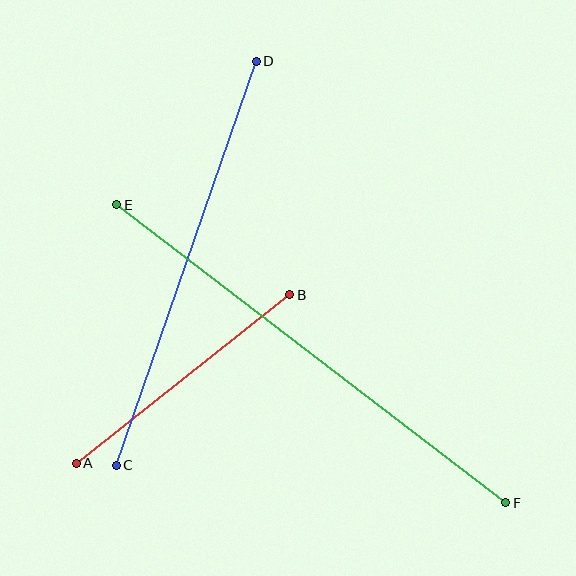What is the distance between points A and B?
The distance is approximately 272 pixels.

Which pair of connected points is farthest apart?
Points E and F are farthest apart.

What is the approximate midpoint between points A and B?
The midpoint is at approximately (183, 379) pixels.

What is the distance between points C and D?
The distance is approximately 427 pixels.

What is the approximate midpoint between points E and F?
The midpoint is at approximately (311, 354) pixels.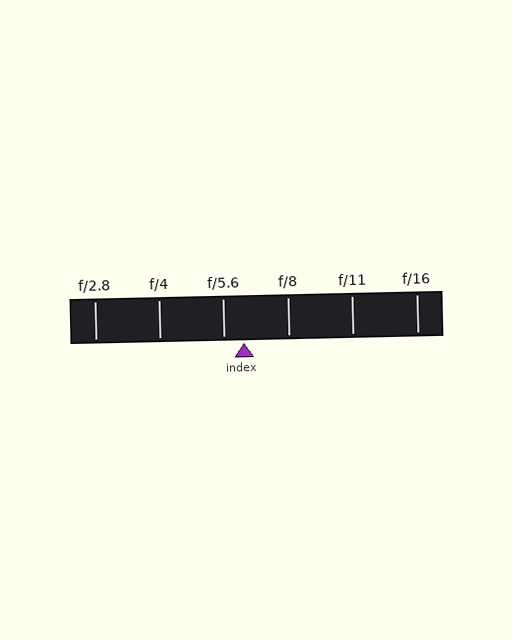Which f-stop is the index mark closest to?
The index mark is closest to f/5.6.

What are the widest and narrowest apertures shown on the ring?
The widest aperture shown is f/2.8 and the narrowest is f/16.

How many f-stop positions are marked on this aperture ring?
There are 6 f-stop positions marked.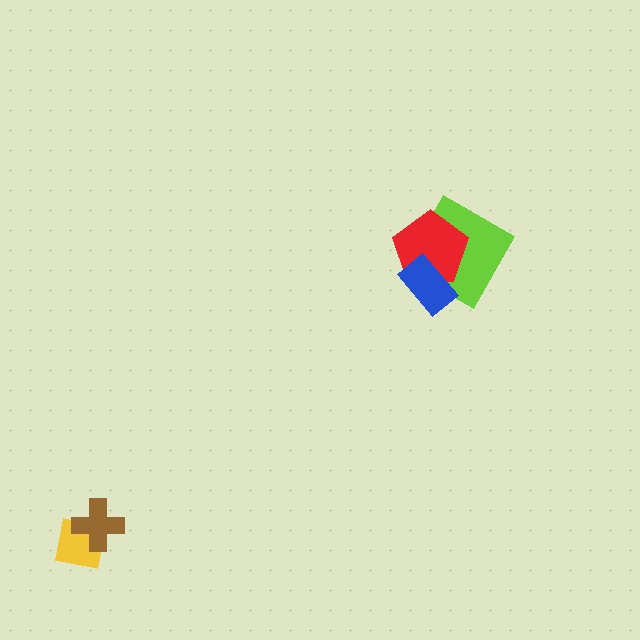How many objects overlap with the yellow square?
1 object overlaps with the yellow square.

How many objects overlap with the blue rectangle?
2 objects overlap with the blue rectangle.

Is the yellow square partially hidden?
Yes, it is partially covered by another shape.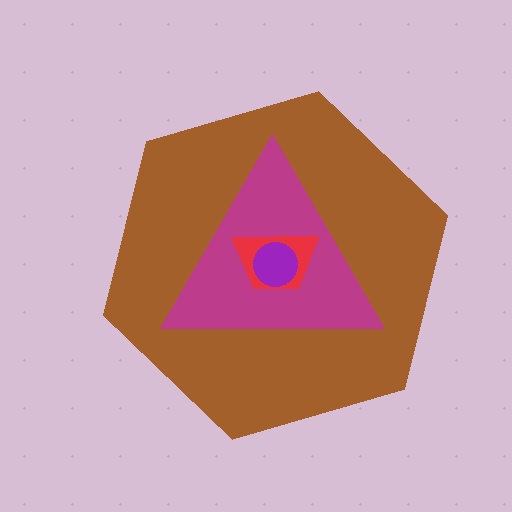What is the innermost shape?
The purple circle.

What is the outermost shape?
The brown hexagon.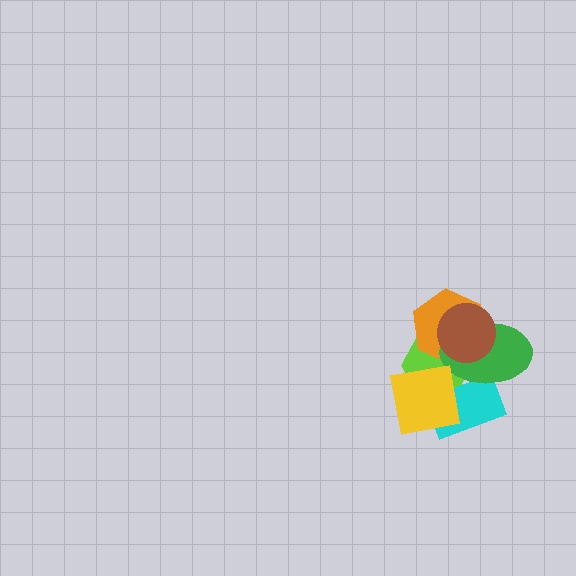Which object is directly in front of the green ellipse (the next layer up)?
The brown circle is directly in front of the green ellipse.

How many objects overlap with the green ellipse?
5 objects overlap with the green ellipse.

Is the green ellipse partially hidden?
Yes, it is partially covered by another shape.